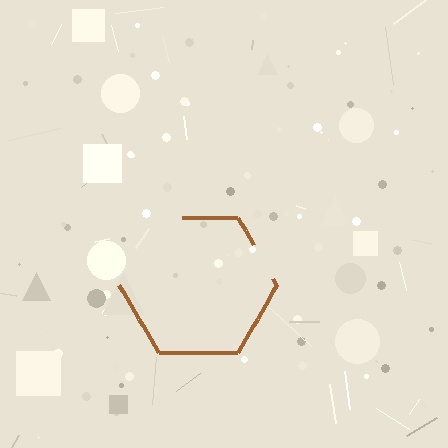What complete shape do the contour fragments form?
The contour fragments form a hexagon.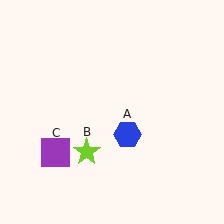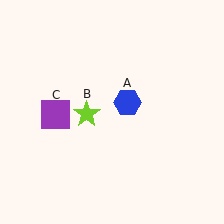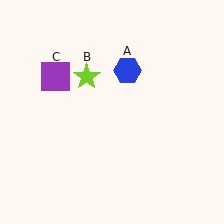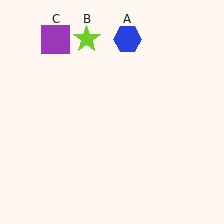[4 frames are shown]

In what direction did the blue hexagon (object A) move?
The blue hexagon (object A) moved up.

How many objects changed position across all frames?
3 objects changed position: blue hexagon (object A), lime star (object B), purple square (object C).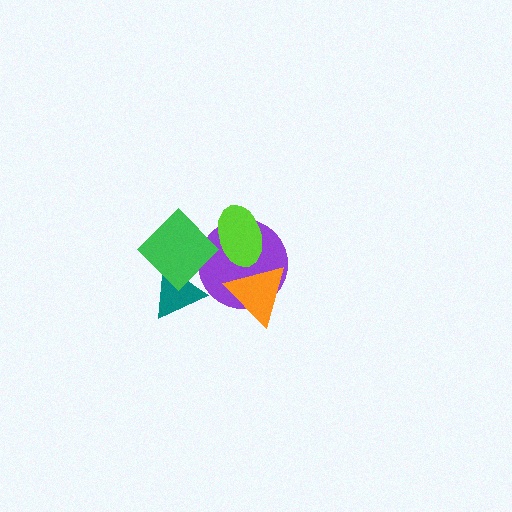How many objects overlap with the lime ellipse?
3 objects overlap with the lime ellipse.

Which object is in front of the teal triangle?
The green diamond is in front of the teal triangle.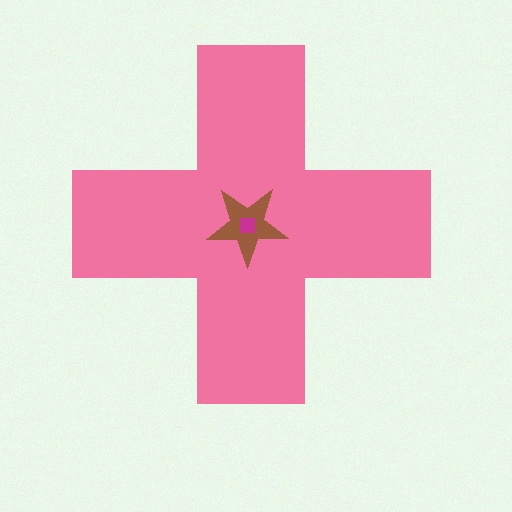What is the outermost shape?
The pink cross.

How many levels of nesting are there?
3.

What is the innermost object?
The magenta square.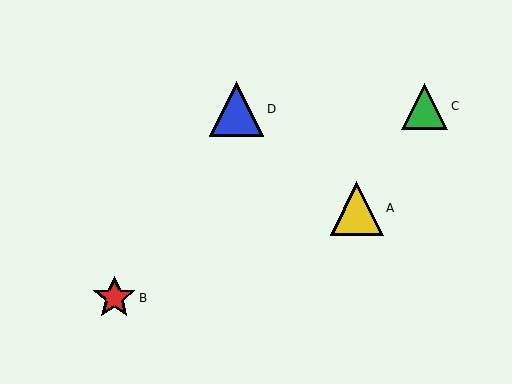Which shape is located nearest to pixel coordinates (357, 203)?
The yellow triangle (labeled A) at (357, 208) is nearest to that location.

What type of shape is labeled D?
Shape D is a blue triangle.